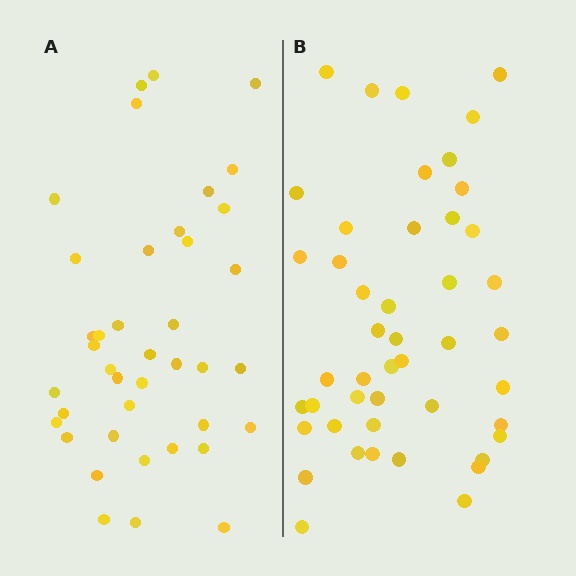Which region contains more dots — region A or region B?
Region B (the right region) has more dots.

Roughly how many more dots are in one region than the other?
Region B has about 6 more dots than region A.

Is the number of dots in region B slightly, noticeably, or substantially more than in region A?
Region B has only slightly more — the two regions are fairly close. The ratio is roughly 1.1 to 1.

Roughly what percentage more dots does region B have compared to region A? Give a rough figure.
About 15% more.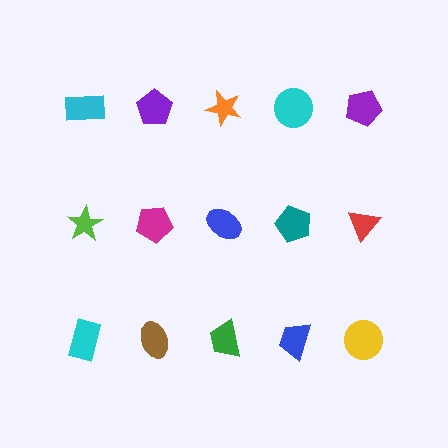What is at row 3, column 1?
A cyan rectangle.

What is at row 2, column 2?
A magenta pentagon.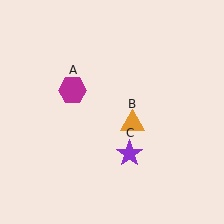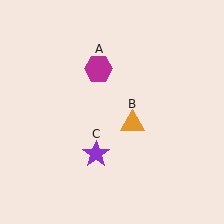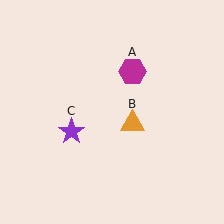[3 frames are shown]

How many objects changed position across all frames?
2 objects changed position: magenta hexagon (object A), purple star (object C).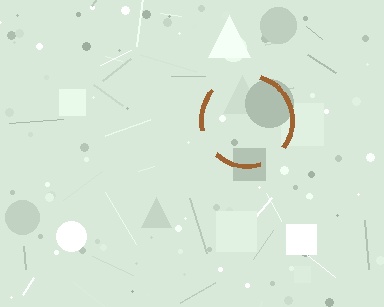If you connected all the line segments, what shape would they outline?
They would outline a circle.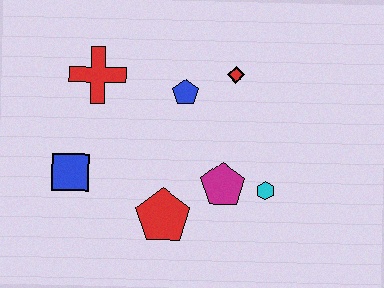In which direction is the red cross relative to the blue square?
The red cross is above the blue square.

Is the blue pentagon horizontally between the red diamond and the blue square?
Yes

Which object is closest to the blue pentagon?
The red diamond is closest to the blue pentagon.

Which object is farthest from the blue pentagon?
The blue square is farthest from the blue pentagon.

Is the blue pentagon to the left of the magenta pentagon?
Yes